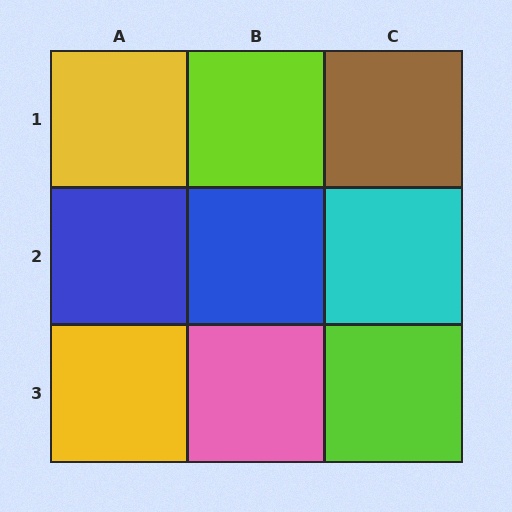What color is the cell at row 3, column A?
Yellow.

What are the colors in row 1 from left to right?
Yellow, lime, brown.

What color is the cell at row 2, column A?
Blue.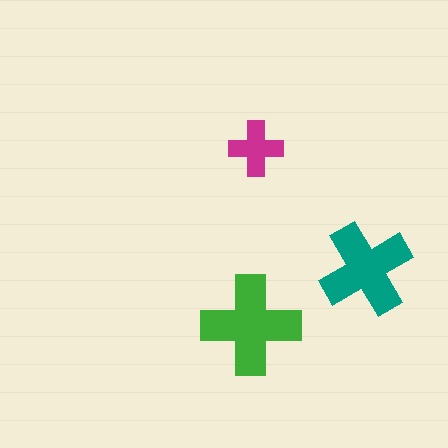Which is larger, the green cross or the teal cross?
The green one.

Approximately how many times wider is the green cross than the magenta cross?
About 2 times wider.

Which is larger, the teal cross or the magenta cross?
The teal one.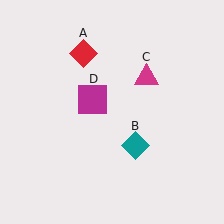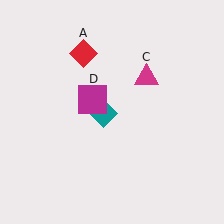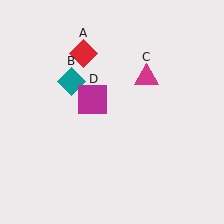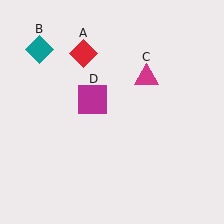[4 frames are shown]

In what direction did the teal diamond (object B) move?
The teal diamond (object B) moved up and to the left.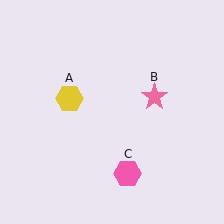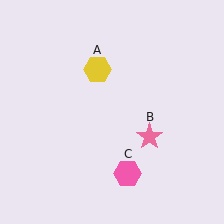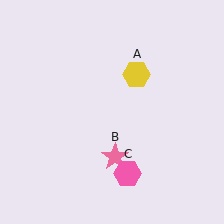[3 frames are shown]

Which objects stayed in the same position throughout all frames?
Pink hexagon (object C) remained stationary.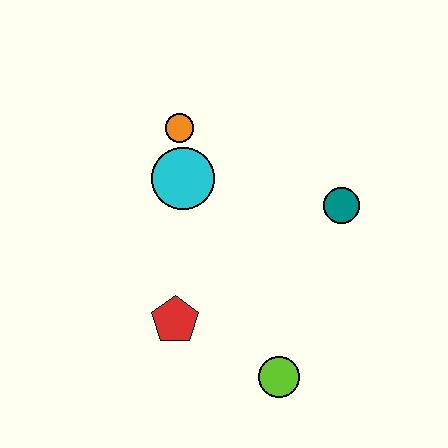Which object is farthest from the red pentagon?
The teal circle is farthest from the red pentagon.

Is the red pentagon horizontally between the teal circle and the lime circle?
No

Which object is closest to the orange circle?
The cyan circle is closest to the orange circle.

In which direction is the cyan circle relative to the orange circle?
The cyan circle is below the orange circle.